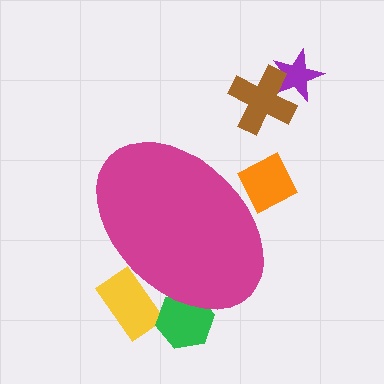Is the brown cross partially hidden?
No, the brown cross is fully visible.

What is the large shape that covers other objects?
A magenta ellipse.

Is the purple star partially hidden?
No, the purple star is fully visible.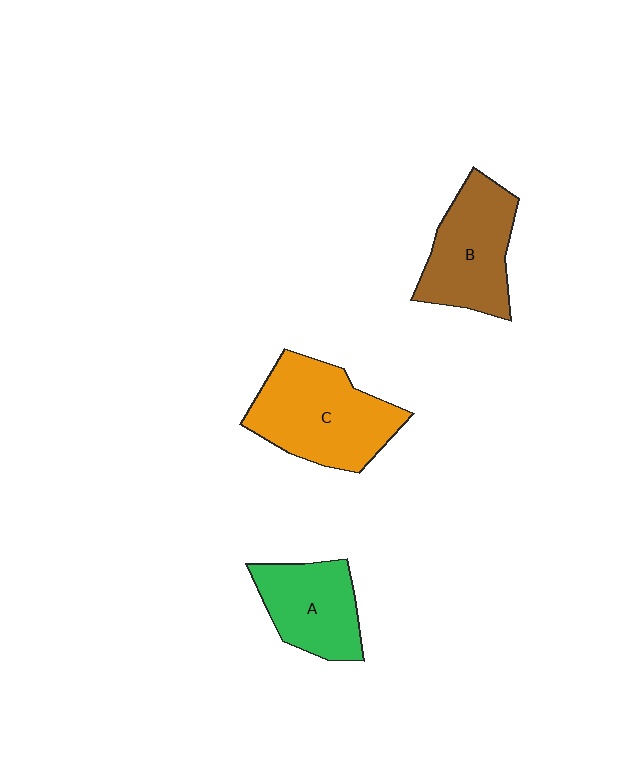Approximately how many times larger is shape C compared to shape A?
Approximately 1.4 times.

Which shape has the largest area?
Shape C (orange).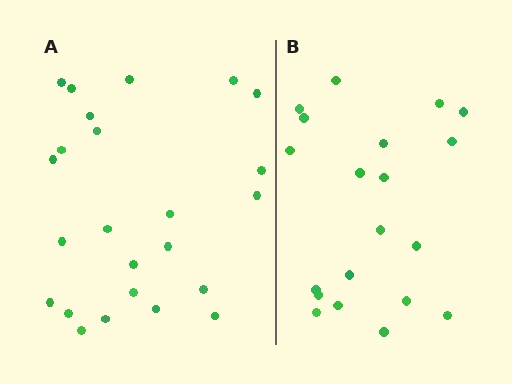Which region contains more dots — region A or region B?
Region A (the left region) has more dots.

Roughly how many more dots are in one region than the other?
Region A has about 4 more dots than region B.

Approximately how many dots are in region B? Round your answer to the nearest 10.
About 20 dots.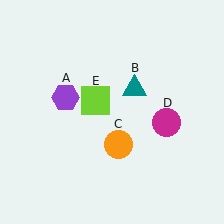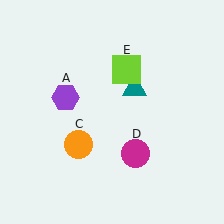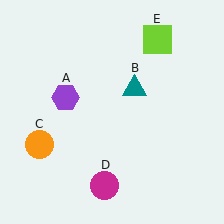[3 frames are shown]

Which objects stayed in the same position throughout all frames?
Purple hexagon (object A) and teal triangle (object B) remained stationary.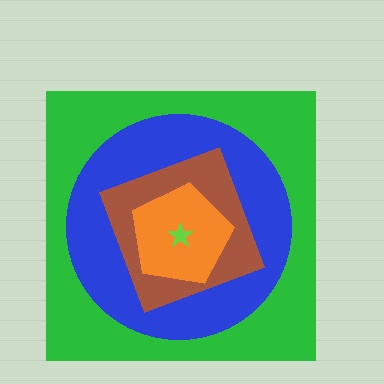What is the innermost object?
The lime star.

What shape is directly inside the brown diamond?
The orange pentagon.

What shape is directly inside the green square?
The blue circle.